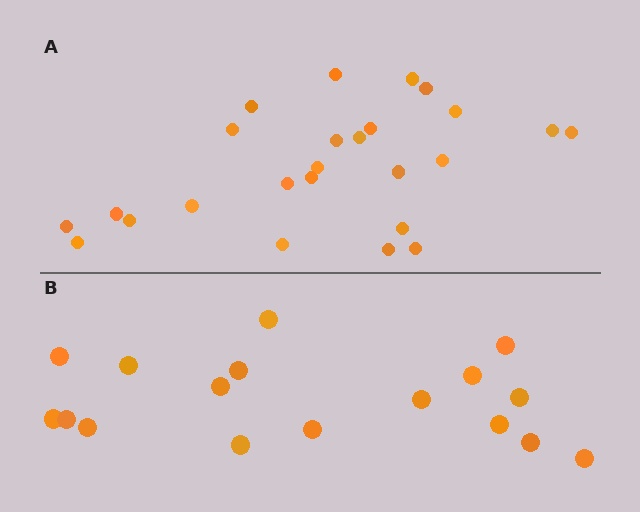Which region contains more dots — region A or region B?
Region A (the top region) has more dots.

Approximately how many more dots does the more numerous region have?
Region A has roughly 8 or so more dots than region B.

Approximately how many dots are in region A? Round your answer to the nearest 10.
About 20 dots. (The exact count is 25, which rounds to 20.)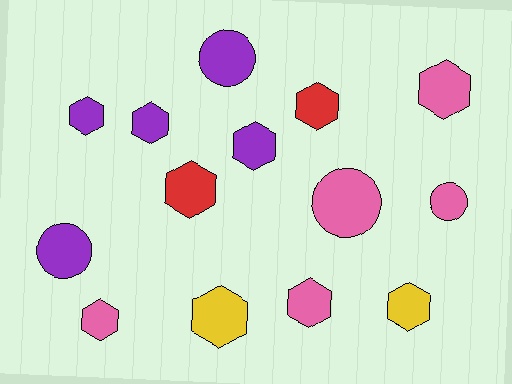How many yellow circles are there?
There are no yellow circles.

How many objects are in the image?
There are 14 objects.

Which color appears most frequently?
Purple, with 5 objects.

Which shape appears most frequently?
Hexagon, with 10 objects.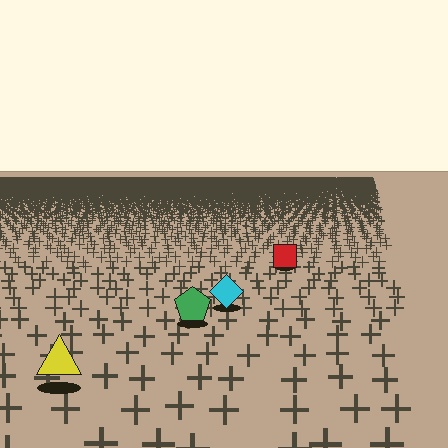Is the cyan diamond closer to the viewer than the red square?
Yes. The cyan diamond is closer — you can tell from the texture gradient: the ground texture is coarser near it.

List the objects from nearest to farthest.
From nearest to farthest: the yellow triangle, the green pentagon, the cyan diamond, the red square.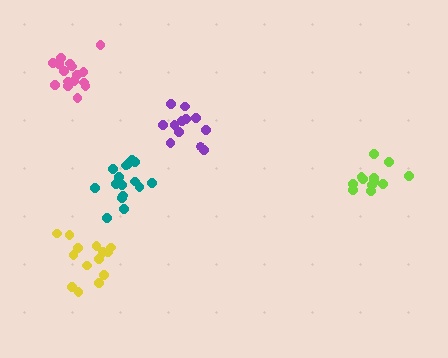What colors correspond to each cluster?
The clusters are colored: purple, yellow, lime, pink, teal.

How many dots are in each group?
Group 1: 12 dots, Group 2: 14 dots, Group 3: 12 dots, Group 4: 16 dots, Group 5: 16 dots (70 total).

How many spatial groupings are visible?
There are 5 spatial groupings.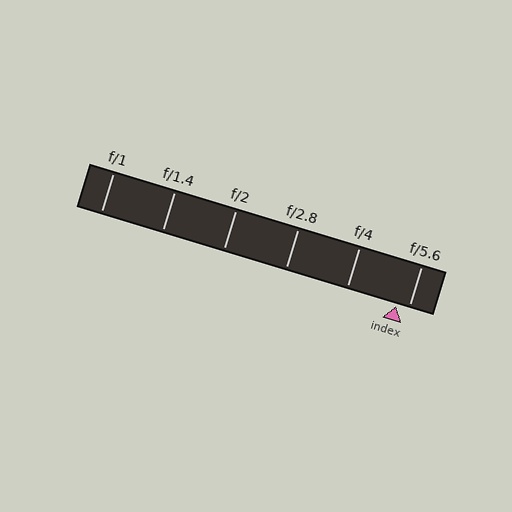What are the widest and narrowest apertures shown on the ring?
The widest aperture shown is f/1 and the narrowest is f/5.6.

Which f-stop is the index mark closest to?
The index mark is closest to f/5.6.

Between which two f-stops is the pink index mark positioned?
The index mark is between f/4 and f/5.6.